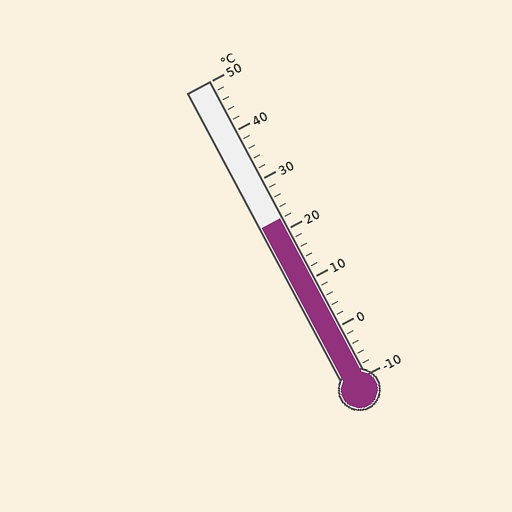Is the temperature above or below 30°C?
The temperature is below 30°C.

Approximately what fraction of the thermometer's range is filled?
The thermometer is filled to approximately 55% of its range.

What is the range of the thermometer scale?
The thermometer scale ranges from -10°C to 50°C.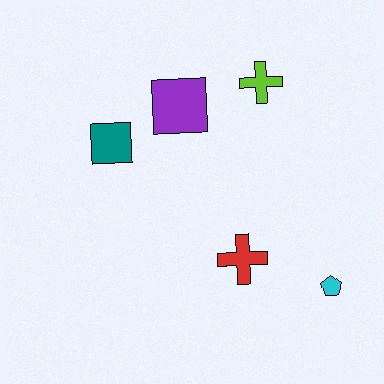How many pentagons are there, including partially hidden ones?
There is 1 pentagon.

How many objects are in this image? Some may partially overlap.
There are 5 objects.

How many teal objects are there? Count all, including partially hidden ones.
There is 1 teal object.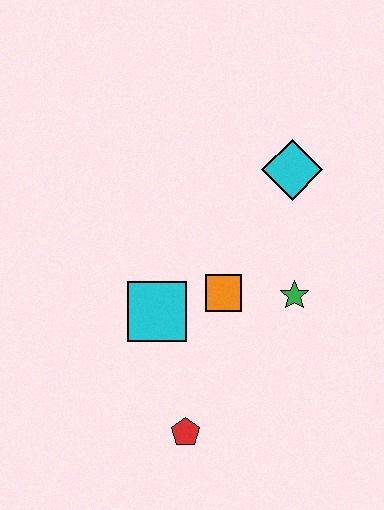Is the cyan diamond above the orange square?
Yes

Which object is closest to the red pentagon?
The cyan square is closest to the red pentagon.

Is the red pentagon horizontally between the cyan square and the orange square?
Yes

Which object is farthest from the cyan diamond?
The red pentagon is farthest from the cyan diamond.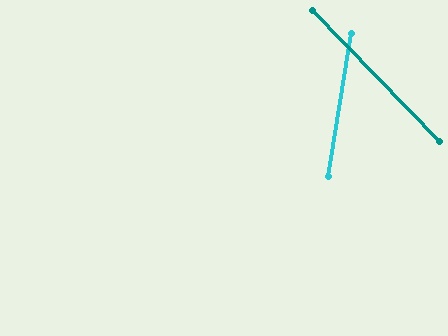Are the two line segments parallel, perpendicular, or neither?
Neither parallel nor perpendicular — they differ by about 53°.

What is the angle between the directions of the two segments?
Approximately 53 degrees.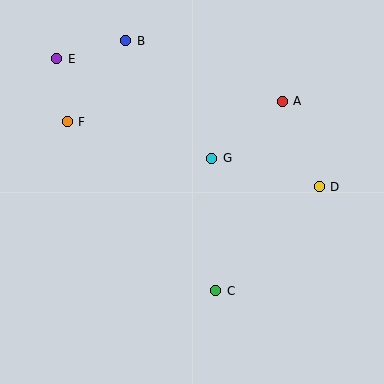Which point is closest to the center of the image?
Point G at (212, 158) is closest to the center.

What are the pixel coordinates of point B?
Point B is at (126, 41).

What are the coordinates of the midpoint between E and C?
The midpoint between E and C is at (136, 175).